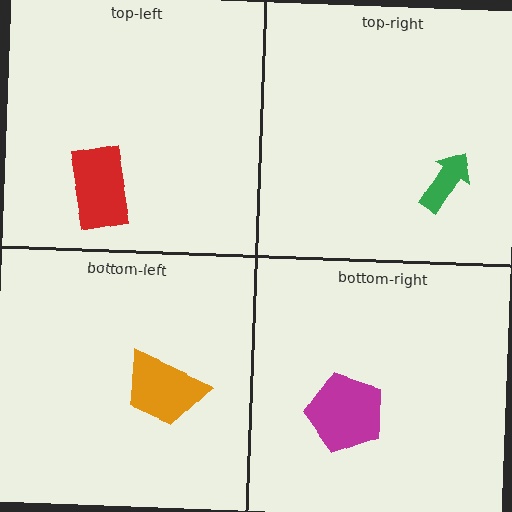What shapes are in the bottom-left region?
The orange trapezoid.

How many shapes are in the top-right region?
1.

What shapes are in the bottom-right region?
The magenta pentagon.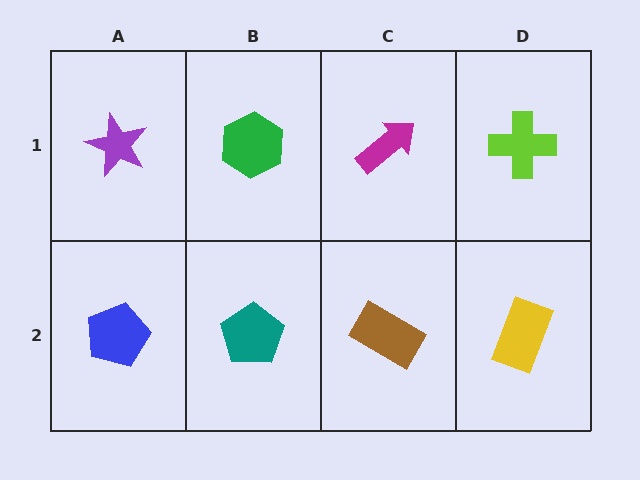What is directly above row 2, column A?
A purple star.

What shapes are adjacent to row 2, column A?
A purple star (row 1, column A), a teal pentagon (row 2, column B).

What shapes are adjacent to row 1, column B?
A teal pentagon (row 2, column B), a purple star (row 1, column A), a magenta arrow (row 1, column C).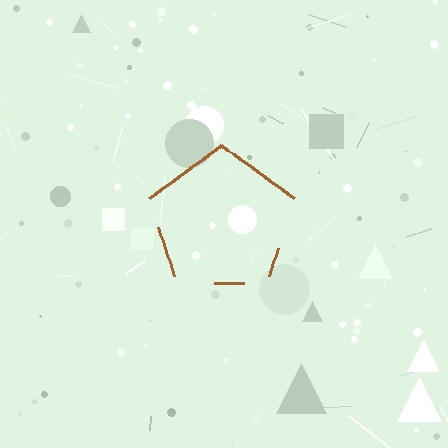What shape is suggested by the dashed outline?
The dashed outline suggests a pentagon.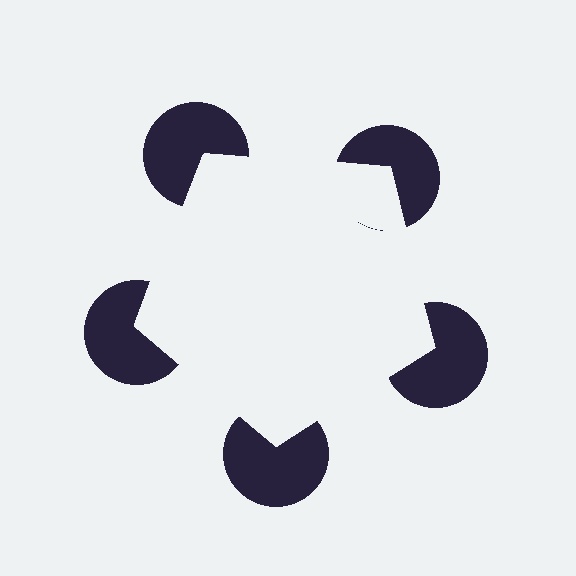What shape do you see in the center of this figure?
An illusory pentagon — its edges are inferred from the aligned wedge cuts in the pac-man discs, not physically drawn.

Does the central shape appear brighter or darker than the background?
It typically appears slightly brighter than the background, even though no actual brightness change is drawn.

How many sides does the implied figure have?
5 sides.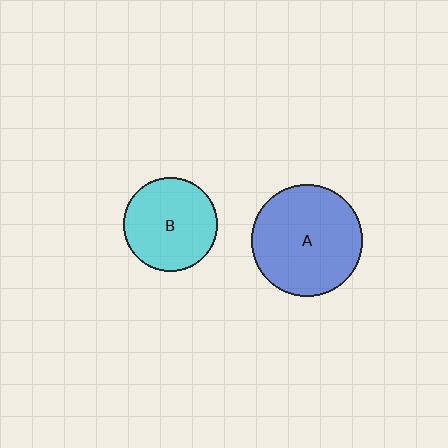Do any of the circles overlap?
No, none of the circles overlap.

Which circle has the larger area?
Circle A (blue).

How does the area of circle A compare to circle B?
Approximately 1.4 times.